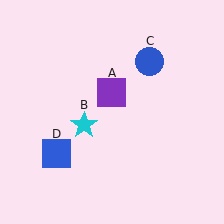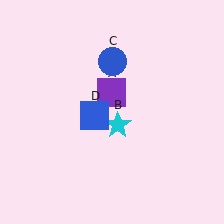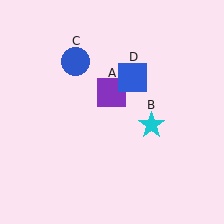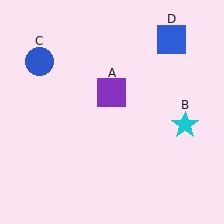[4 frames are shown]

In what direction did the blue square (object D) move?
The blue square (object D) moved up and to the right.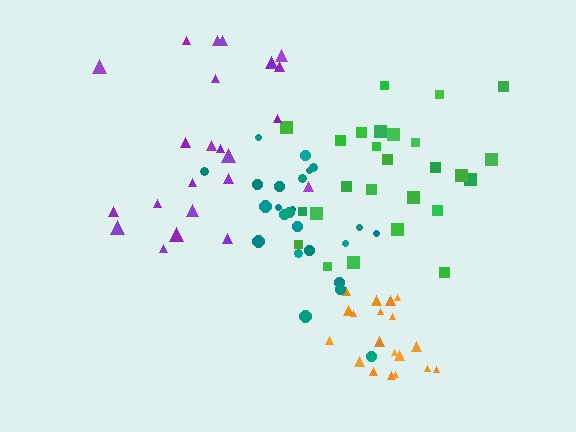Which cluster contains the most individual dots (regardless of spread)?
Green (26).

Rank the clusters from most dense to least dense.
orange, teal, green, purple.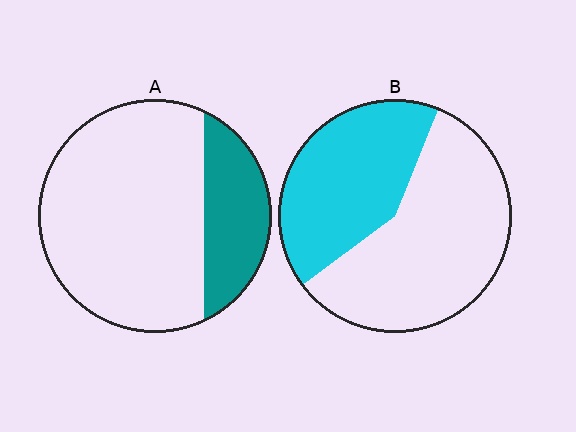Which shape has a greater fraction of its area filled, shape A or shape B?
Shape B.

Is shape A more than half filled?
No.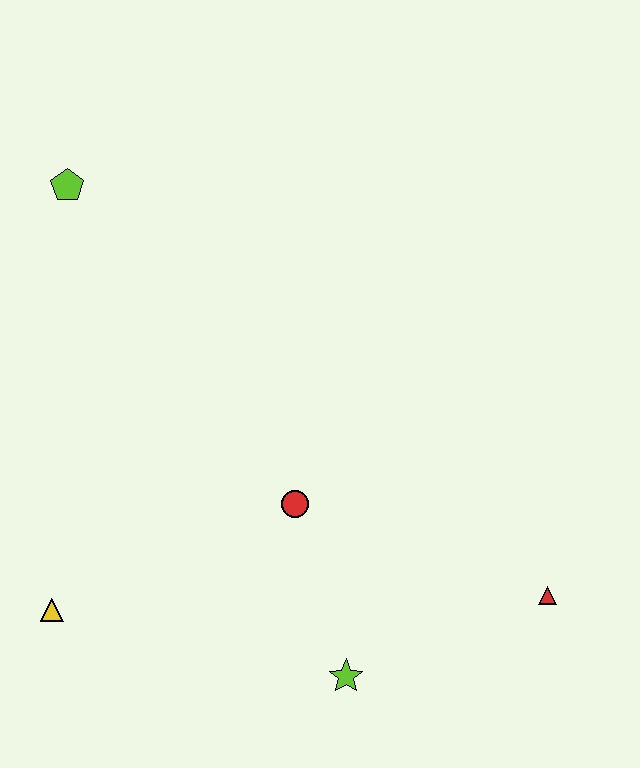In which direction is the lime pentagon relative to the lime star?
The lime pentagon is above the lime star.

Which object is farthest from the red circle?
The lime pentagon is farthest from the red circle.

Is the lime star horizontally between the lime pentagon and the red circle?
No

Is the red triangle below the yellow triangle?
No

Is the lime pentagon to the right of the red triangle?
No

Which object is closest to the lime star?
The red circle is closest to the lime star.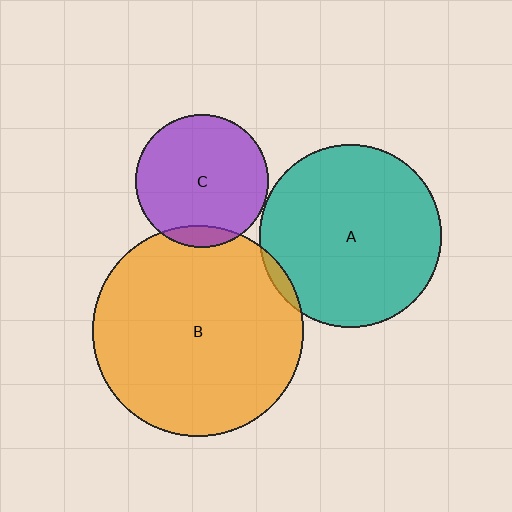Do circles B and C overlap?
Yes.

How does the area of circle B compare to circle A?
Approximately 1.3 times.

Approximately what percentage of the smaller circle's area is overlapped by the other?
Approximately 10%.